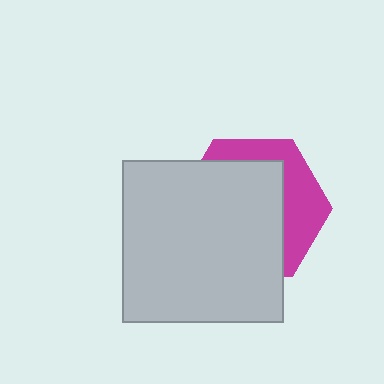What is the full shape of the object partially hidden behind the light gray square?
The partially hidden object is a magenta hexagon.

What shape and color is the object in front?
The object in front is a light gray square.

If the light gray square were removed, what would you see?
You would see the complete magenta hexagon.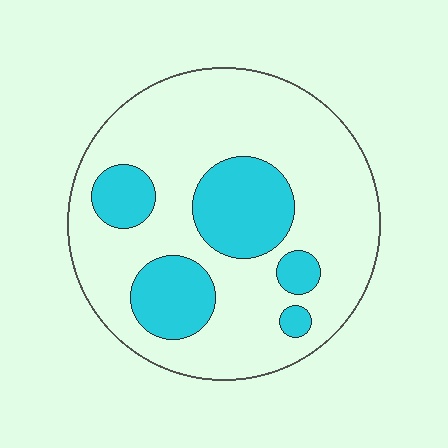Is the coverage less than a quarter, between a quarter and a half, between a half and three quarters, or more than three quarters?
Between a quarter and a half.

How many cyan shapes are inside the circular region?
5.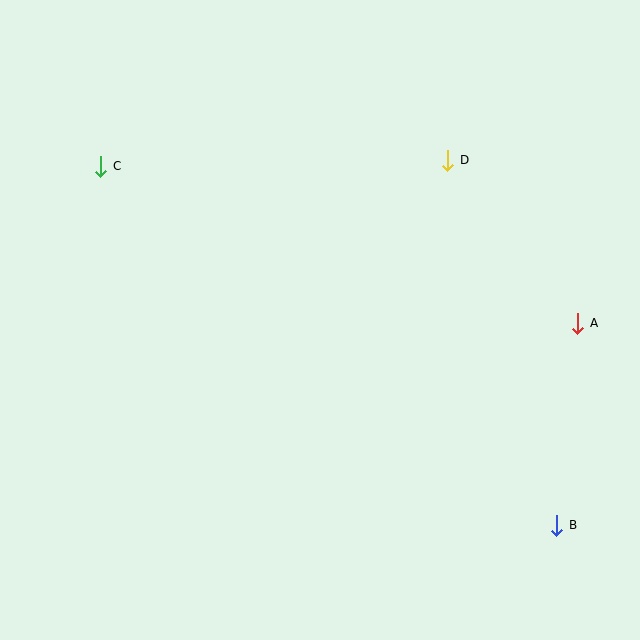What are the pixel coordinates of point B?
Point B is at (557, 525).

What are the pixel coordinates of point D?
Point D is at (448, 160).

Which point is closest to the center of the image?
Point D at (448, 160) is closest to the center.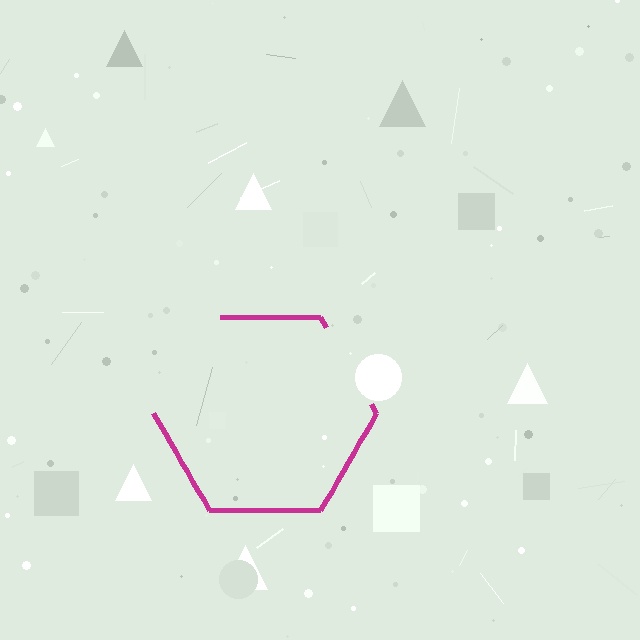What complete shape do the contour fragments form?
The contour fragments form a hexagon.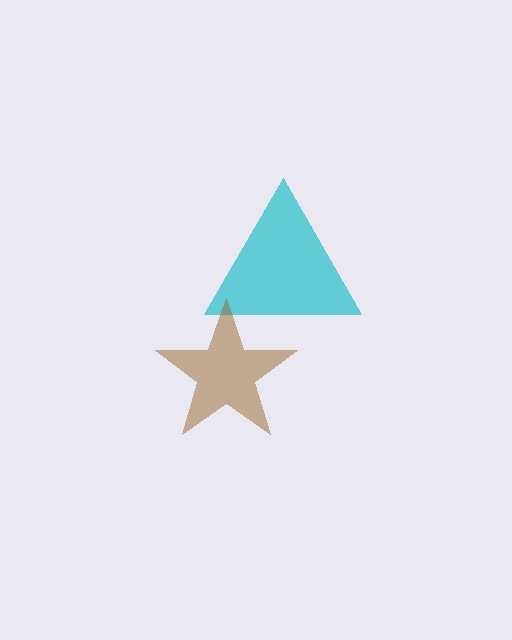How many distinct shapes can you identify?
There are 2 distinct shapes: a cyan triangle, a brown star.